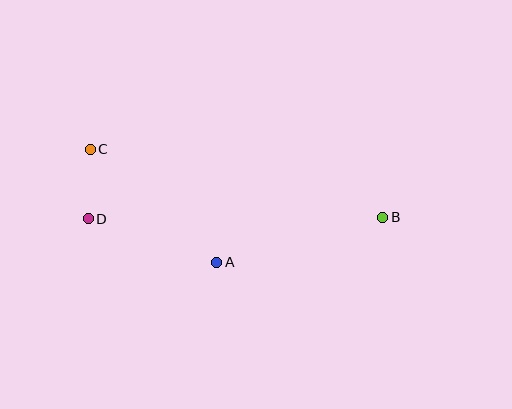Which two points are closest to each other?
Points C and D are closest to each other.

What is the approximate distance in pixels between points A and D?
The distance between A and D is approximately 136 pixels.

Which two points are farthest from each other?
Points B and C are farthest from each other.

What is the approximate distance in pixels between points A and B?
The distance between A and B is approximately 172 pixels.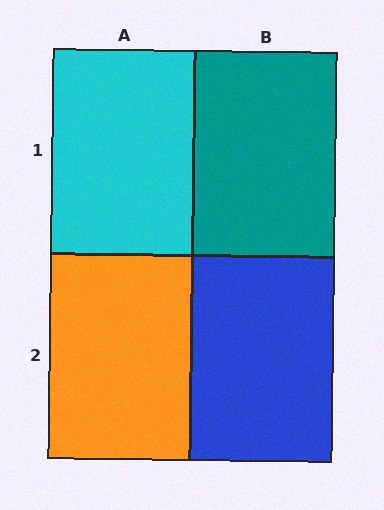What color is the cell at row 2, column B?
Blue.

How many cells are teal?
1 cell is teal.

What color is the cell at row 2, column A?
Orange.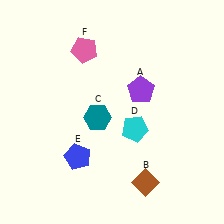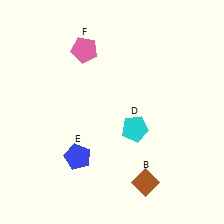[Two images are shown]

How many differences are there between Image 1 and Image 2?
There are 2 differences between the two images.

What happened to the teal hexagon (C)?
The teal hexagon (C) was removed in Image 2. It was in the bottom-left area of Image 1.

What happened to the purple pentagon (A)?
The purple pentagon (A) was removed in Image 2. It was in the top-right area of Image 1.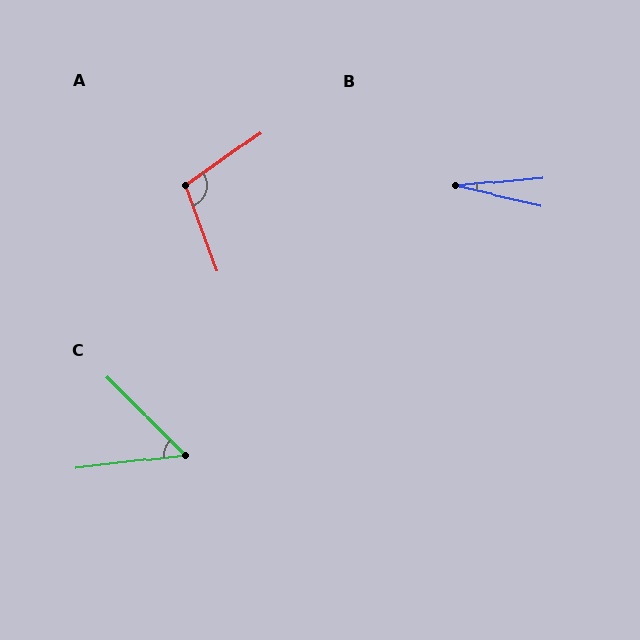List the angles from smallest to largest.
B (18°), C (52°), A (105°).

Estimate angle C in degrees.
Approximately 52 degrees.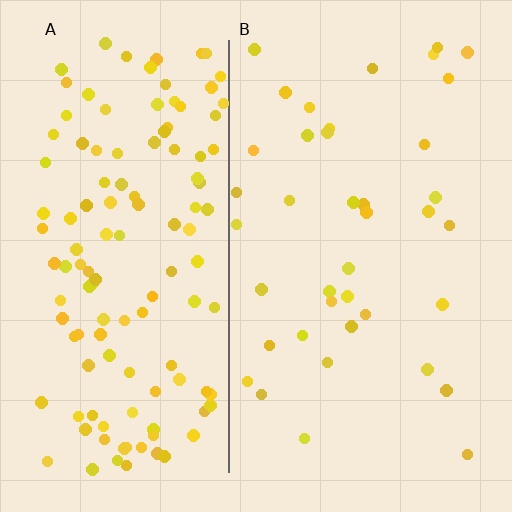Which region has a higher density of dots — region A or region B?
A (the left).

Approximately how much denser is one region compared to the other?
Approximately 3.2× — region A over region B.